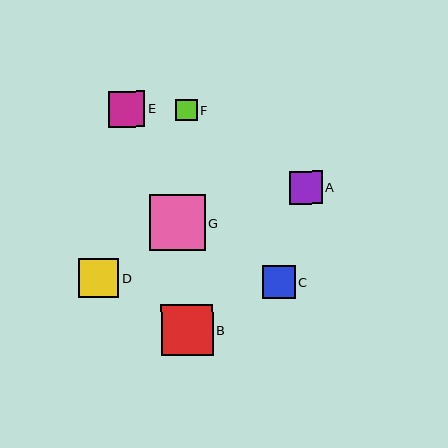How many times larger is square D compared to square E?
Square D is approximately 1.1 times the size of square E.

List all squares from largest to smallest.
From largest to smallest: G, B, D, E, C, A, F.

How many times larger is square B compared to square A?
Square B is approximately 1.6 times the size of square A.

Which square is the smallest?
Square F is the smallest with a size of approximately 22 pixels.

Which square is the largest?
Square G is the largest with a size of approximately 56 pixels.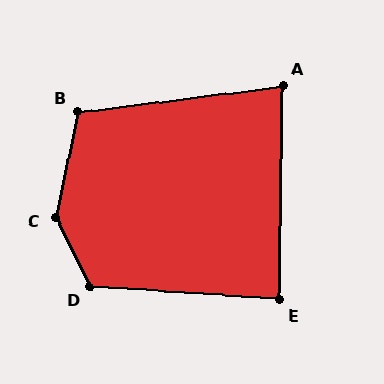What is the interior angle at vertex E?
Approximately 87 degrees (approximately right).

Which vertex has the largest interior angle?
C, at approximately 141 degrees.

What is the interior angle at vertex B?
Approximately 109 degrees (obtuse).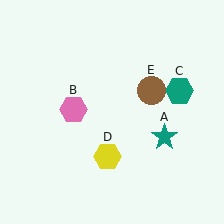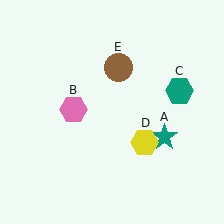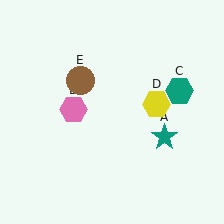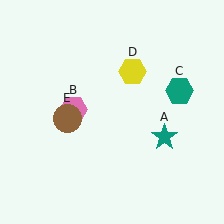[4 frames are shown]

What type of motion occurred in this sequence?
The yellow hexagon (object D), brown circle (object E) rotated counterclockwise around the center of the scene.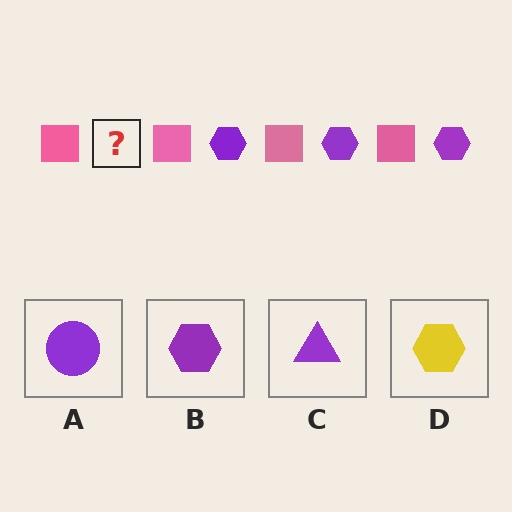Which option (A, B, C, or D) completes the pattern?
B.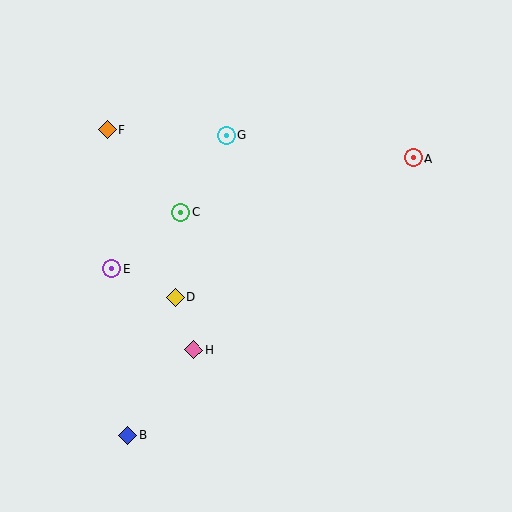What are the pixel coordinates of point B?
Point B is at (128, 435).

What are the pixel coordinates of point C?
Point C is at (181, 212).